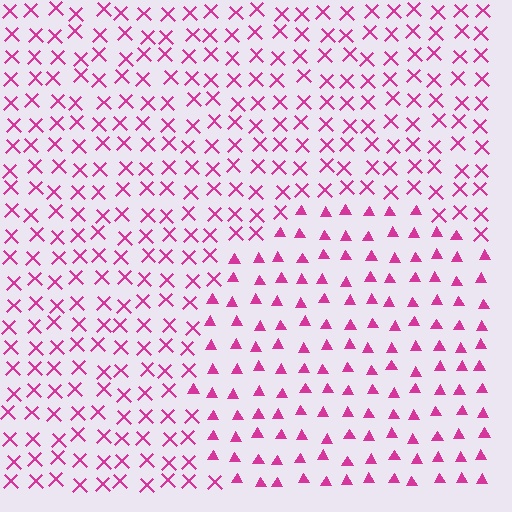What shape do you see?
I see a circle.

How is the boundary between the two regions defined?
The boundary is defined by a change in element shape: triangles inside vs. X marks outside. All elements share the same color and spacing.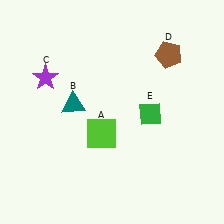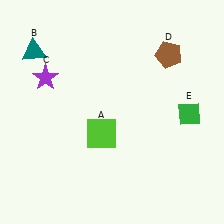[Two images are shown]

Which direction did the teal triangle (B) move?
The teal triangle (B) moved up.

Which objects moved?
The objects that moved are: the teal triangle (B), the green diamond (E).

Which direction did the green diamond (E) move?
The green diamond (E) moved right.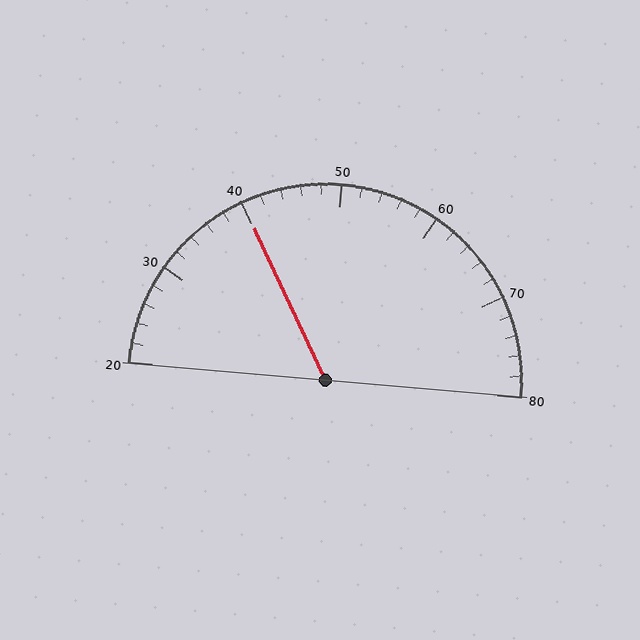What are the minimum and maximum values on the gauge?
The gauge ranges from 20 to 80.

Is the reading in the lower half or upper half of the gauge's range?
The reading is in the lower half of the range (20 to 80).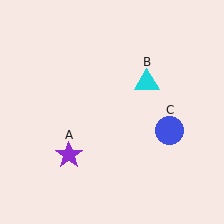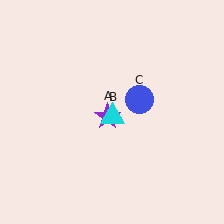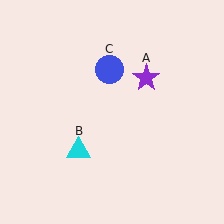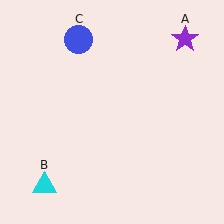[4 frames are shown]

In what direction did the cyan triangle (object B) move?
The cyan triangle (object B) moved down and to the left.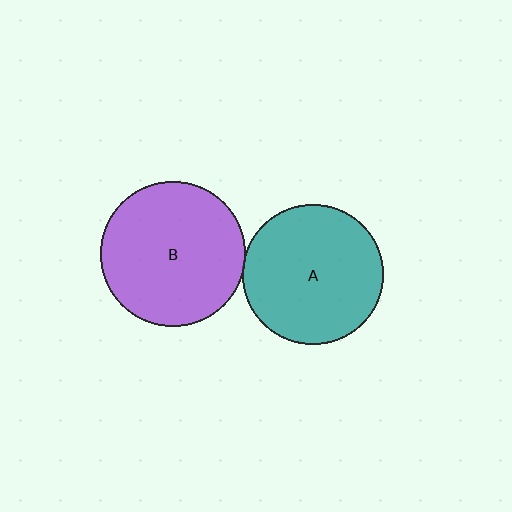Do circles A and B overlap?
Yes.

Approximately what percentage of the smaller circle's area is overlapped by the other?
Approximately 5%.